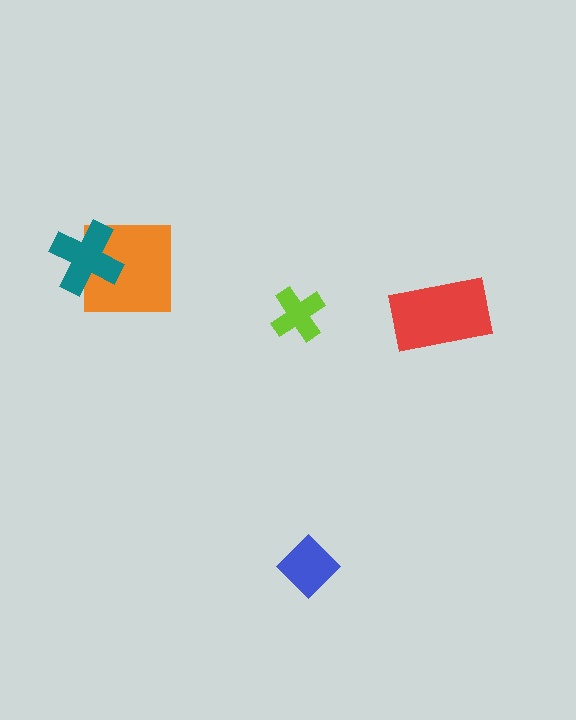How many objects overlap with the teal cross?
1 object overlaps with the teal cross.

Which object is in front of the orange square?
The teal cross is in front of the orange square.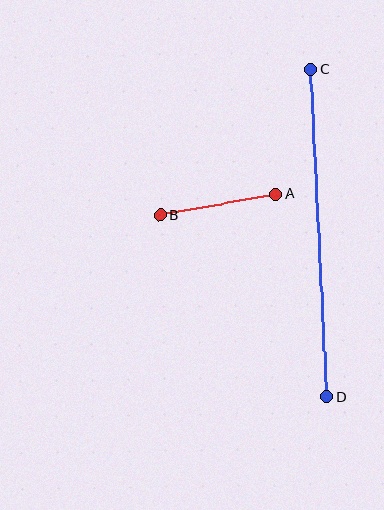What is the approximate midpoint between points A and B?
The midpoint is at approximately (218, 205) pixels.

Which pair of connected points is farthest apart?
Points C and D are farthest apart.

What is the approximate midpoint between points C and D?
The midpoint is at approximately (319, 233) pixels.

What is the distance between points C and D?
The distance is approximately 328 pixels.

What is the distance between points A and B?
The distance is approximately 117 pixels.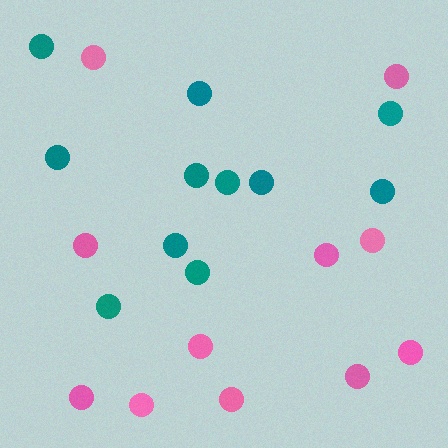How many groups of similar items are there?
There are 2 groups: one group of pink circles (11) and one group of teal circles (11).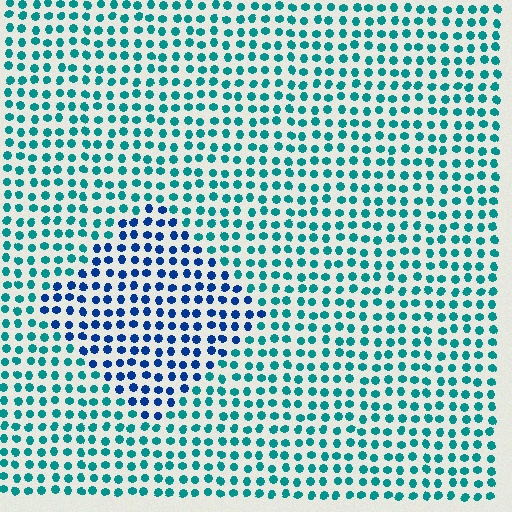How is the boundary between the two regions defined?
The boundary is defined purely by a slight shift in hue (about 41 degrees). Spacing, size, and orientation are identical on both sides.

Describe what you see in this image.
The image is filled with small teal elements in a uniform arrangement. A diamond-shaped region is visible where the elements are tinted to a slightly different hue, forming a subtle color boundary.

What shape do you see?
I see a diamond.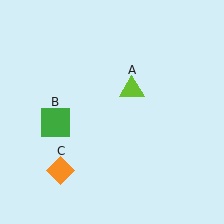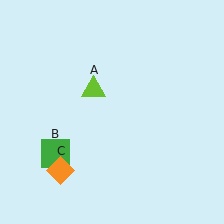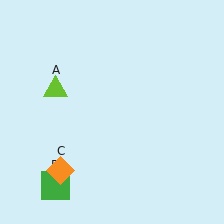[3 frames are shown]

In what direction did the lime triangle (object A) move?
The lime triangle (object A) moved left.